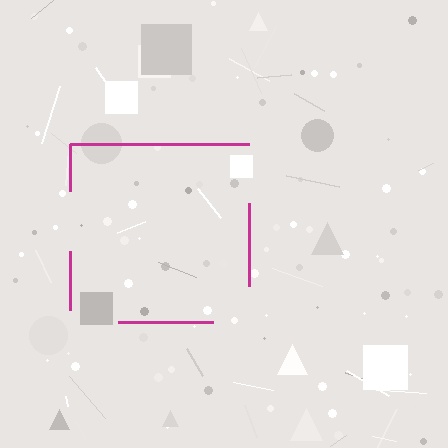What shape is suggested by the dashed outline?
The dashed outline suggests a square.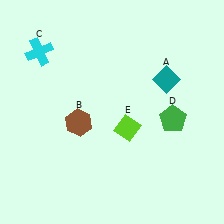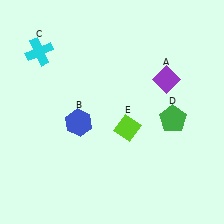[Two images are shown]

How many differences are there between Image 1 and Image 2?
There are 2 differences between the two images.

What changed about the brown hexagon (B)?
In Image 1, B is brown. In Image 2, it changed to blue.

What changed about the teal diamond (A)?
In Image 1, A is teal. In Image 2, it changed to purple.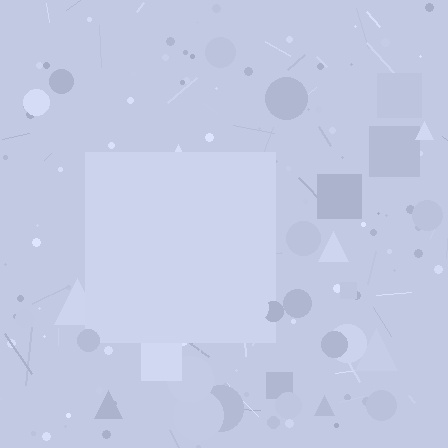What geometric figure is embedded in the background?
A square is embedded in the background.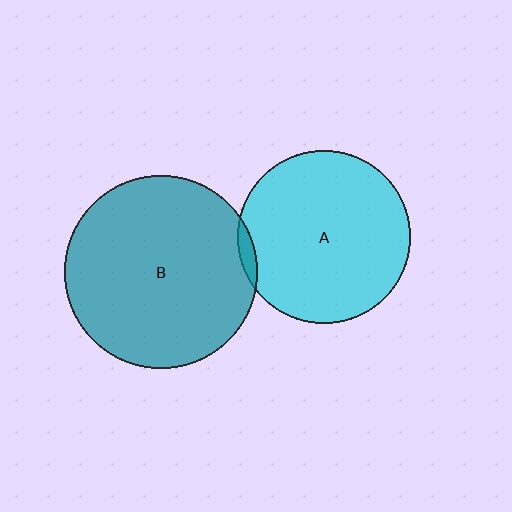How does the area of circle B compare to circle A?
Approximately 1.2 times.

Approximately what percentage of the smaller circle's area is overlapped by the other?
Approximately 5%.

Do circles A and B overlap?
Yes.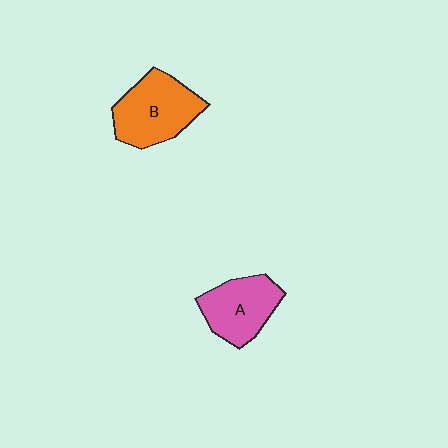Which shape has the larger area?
Shape B (orange).